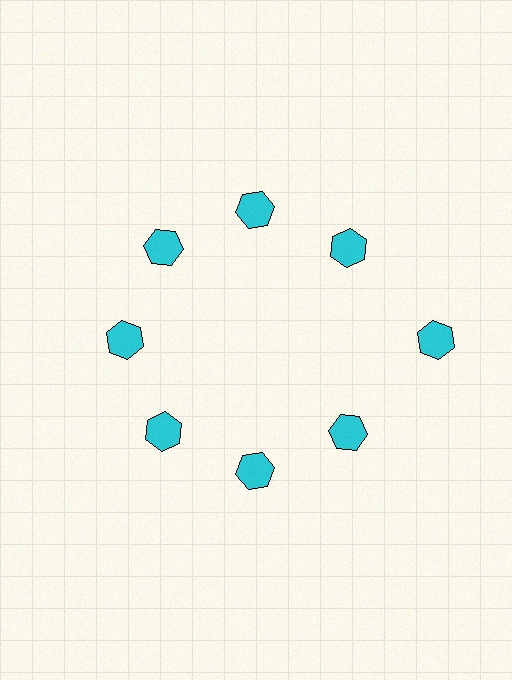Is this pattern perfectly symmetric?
No. The 8 cyan hexagons are arranged in a ring, but one element near the 3 o'clock position is pushed outward from the center, breaking the 8-fold rotational symmetry.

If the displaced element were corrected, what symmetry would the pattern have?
It would have 8-fold rotational symmetry — the pattern would map onto itself every 45 degrees.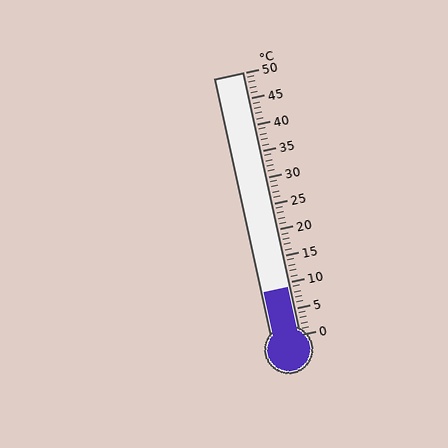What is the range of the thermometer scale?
The thermometer scale ranges from 0°C to 50°C.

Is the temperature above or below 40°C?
The temperature is below 40°C.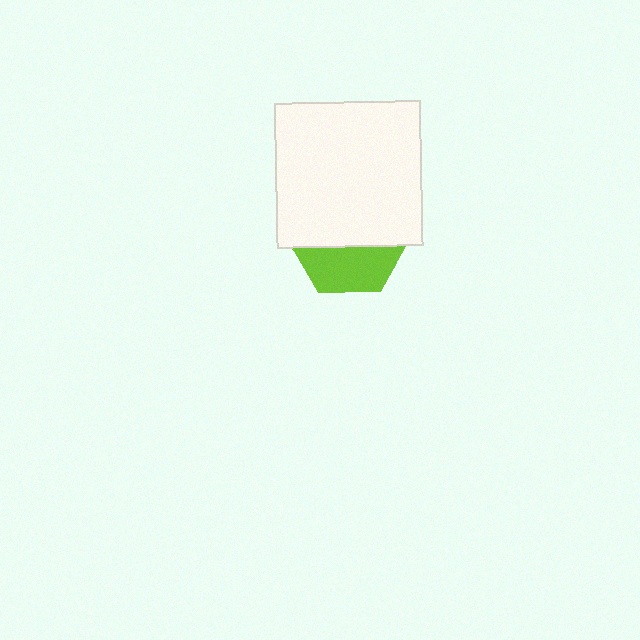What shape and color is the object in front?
The object in front is a white square.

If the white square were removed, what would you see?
You would see the complete lime hexagon.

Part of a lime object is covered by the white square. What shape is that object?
It is a hexagon.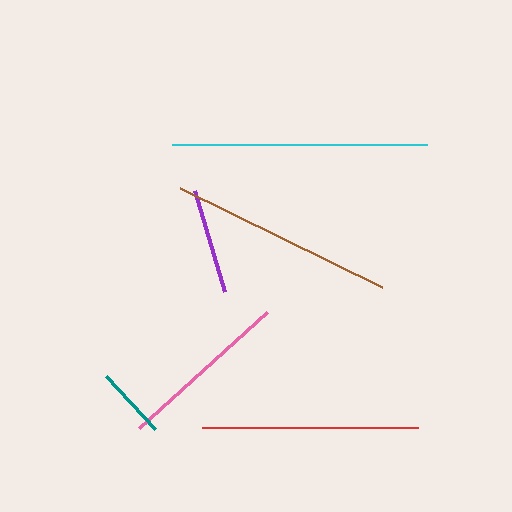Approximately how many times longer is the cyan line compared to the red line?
The cyan line is approximately 1.2 times the length of the red line.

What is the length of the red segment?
The red segment is approximately 216 pixels long.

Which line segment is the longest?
The cyan line is the longest at approximately 255 pixels.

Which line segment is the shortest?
The teal line is the shortest at approximately 73 pixels.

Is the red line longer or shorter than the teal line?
The red line is longer than the teal line.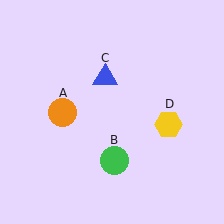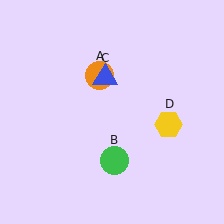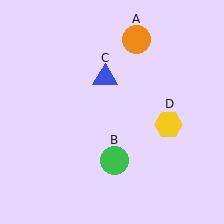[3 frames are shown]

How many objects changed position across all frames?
1 object changed position: orange circle (object A).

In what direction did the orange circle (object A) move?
The orange circle (object A) moved up and to the right.